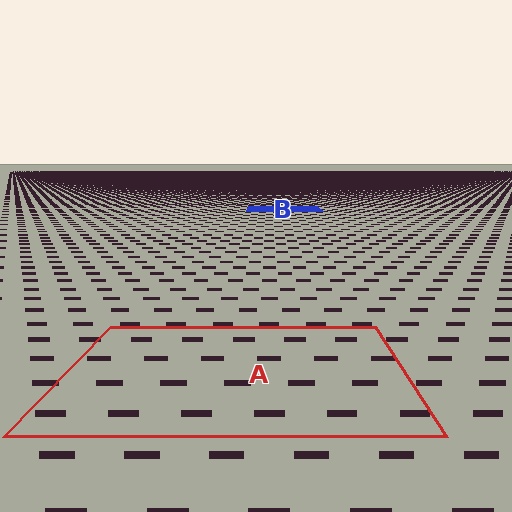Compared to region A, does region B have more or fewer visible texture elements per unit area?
Region B has more texture elements per unit area — they are packed more densely because it is farther away.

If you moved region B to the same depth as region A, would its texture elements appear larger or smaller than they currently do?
They would appear larger. At a closer depth, the same texture elements are projected at a bigger on-screen size.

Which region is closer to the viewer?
Region A is closer. The texture elements there are larger and more spread out.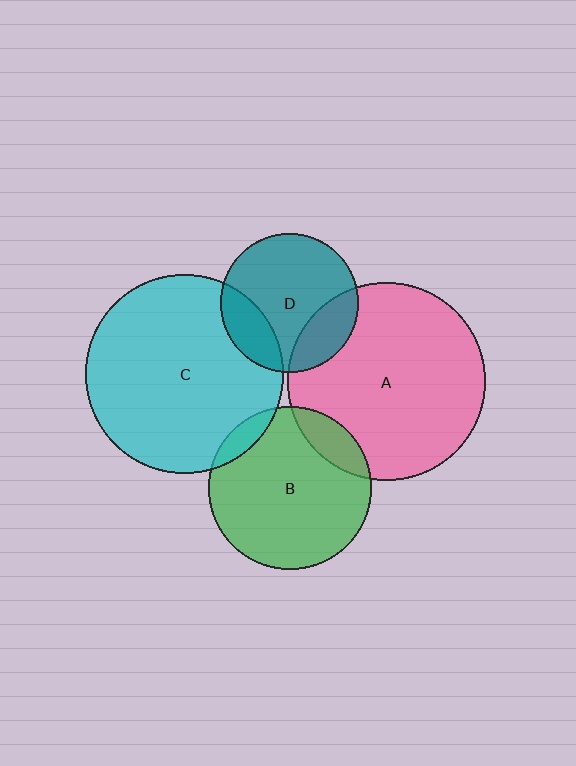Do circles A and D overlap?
Yes.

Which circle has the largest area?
Circle C (cyan).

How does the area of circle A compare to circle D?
Approximately 2.1 times.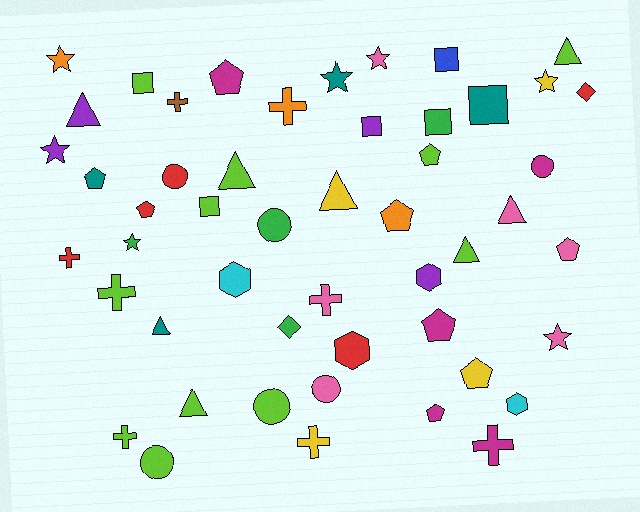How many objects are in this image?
There are 50 objects.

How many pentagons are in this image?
There are 9 pentagons.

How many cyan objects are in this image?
There are 2 cyan objects.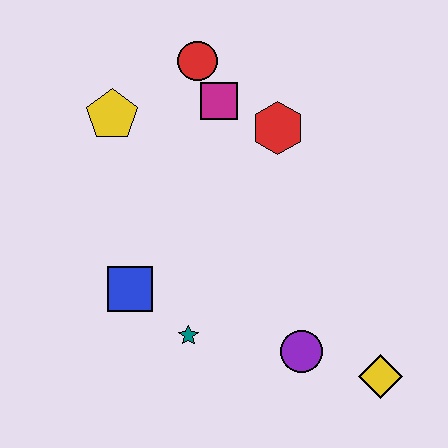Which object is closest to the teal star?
The blue square is closest to the teal star.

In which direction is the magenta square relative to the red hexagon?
The magenta square is to the left of the red hexagon.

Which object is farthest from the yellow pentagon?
The yellow diamond is farthest from the yellow pentagon.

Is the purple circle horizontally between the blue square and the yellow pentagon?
No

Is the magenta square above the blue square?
Yes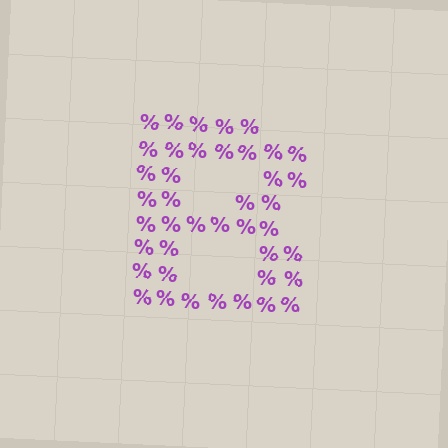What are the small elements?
The small elements are percent signs.